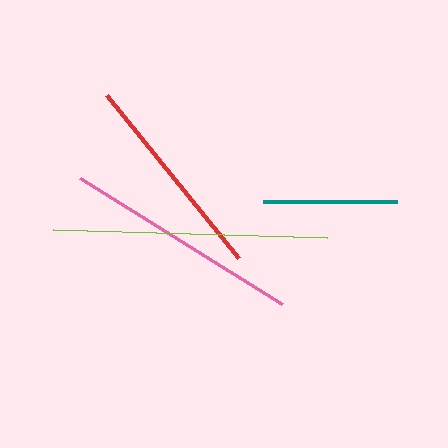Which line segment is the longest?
The lime line is the longest at approximately 275 pixels.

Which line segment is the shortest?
The teal line is the shortest at approximately 134 pixels.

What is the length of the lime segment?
The lime segment is approximately 275 pixels long.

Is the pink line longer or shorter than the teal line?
The pink line is longer than the teal line.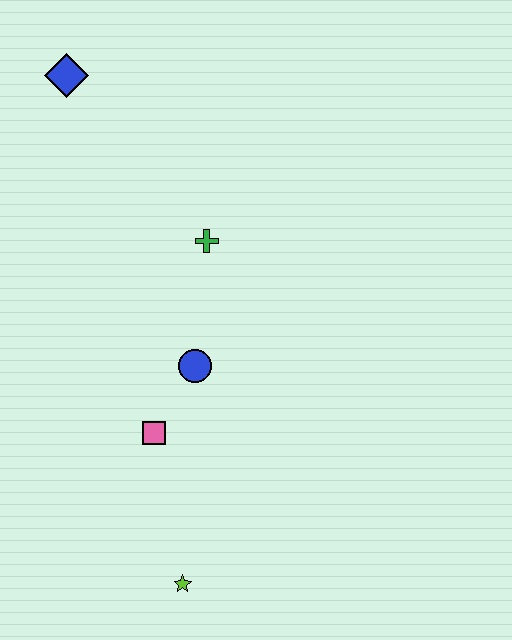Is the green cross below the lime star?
No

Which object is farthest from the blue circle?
The blue diamond is farthest from the blue circle.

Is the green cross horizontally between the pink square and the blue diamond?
No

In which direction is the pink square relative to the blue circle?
The pink square is below the blue circle.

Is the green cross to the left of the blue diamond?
No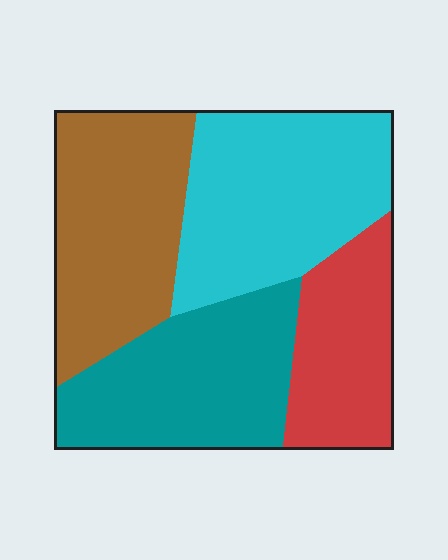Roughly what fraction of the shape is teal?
Teal takes up about one quarter (1/4) of the shape.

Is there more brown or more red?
Brown.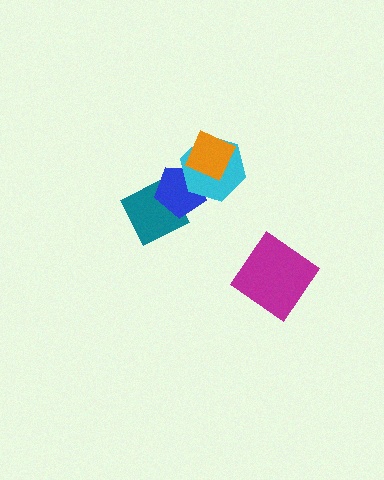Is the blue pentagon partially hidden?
Yes, it is partially covered by another shape.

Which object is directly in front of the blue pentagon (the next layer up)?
The cyan hexagon is directly in front of the blue pentagon.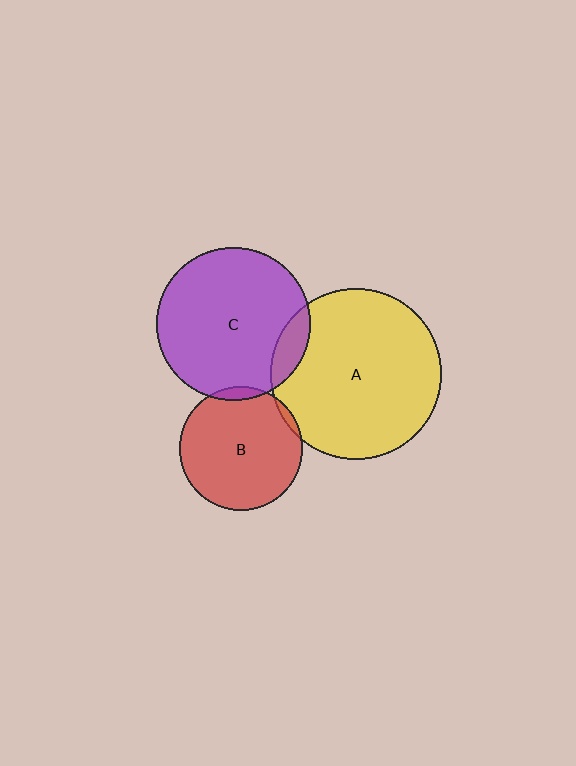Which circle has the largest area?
Circle A (yellow).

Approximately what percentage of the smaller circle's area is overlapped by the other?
Approximately 10%.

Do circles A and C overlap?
Yes.